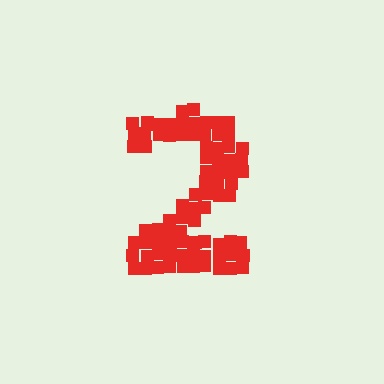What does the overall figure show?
The overall figure shows the digit 2.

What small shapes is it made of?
It is made of small squares.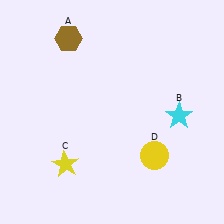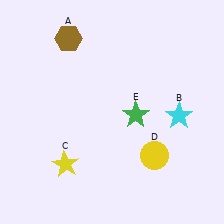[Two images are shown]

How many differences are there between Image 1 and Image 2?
There is 1 difference between the two images.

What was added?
A green star (E) was added in Image 2.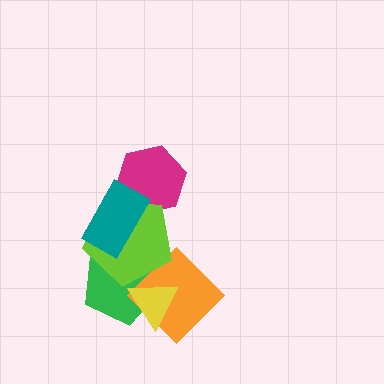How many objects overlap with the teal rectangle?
3 objects overlap with the teal rectangle.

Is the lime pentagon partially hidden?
Yes, it is partially covered by another shape.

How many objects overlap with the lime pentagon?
5 objects overlap with the lime pentagon.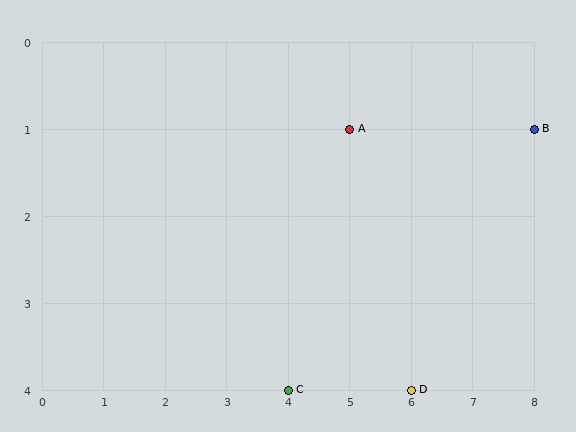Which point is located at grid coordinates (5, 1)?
Point A is at (5, 1).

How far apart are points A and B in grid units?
Points A and B are 3 columns apart.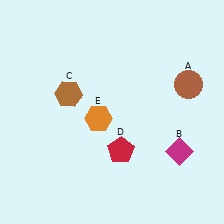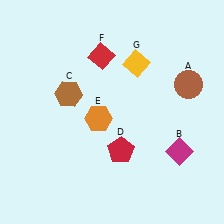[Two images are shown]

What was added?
A red diamond (F), a yellow diamond (G) were added in Image 2.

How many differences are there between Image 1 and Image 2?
There are 2 differences between the two images.